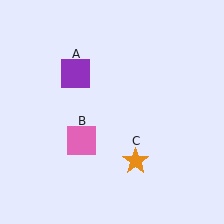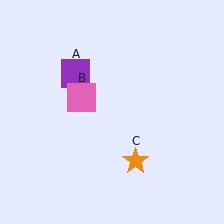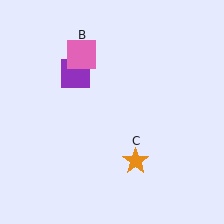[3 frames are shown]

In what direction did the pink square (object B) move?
The pink square (object B) moved up.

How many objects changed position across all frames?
1 object changed position: pink square (object B).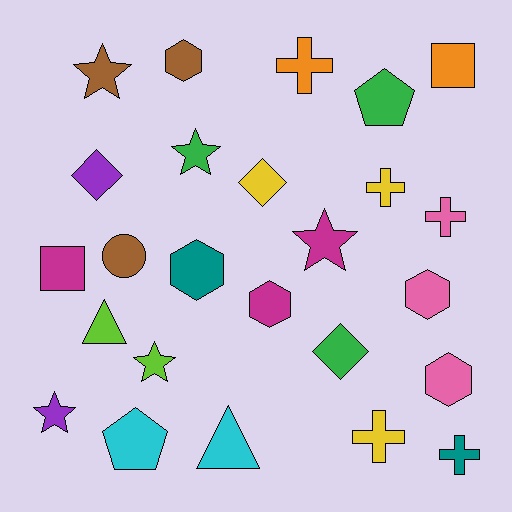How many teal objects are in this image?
There are 2 teal objects.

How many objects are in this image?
There are 25 objects.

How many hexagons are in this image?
There are 5 hexagons.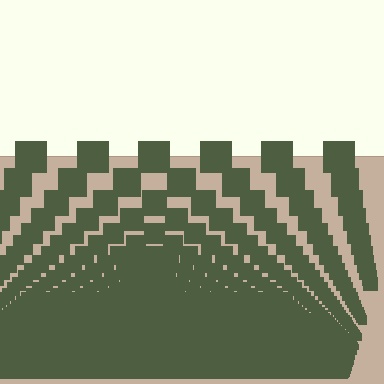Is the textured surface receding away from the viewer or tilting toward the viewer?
The surface appears to tilt toward the viewer. Texture elements get larger and sparser toward the top.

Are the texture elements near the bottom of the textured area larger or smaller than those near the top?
Smaller. The gradient is inverted — elements near the bottom are smaller and denser.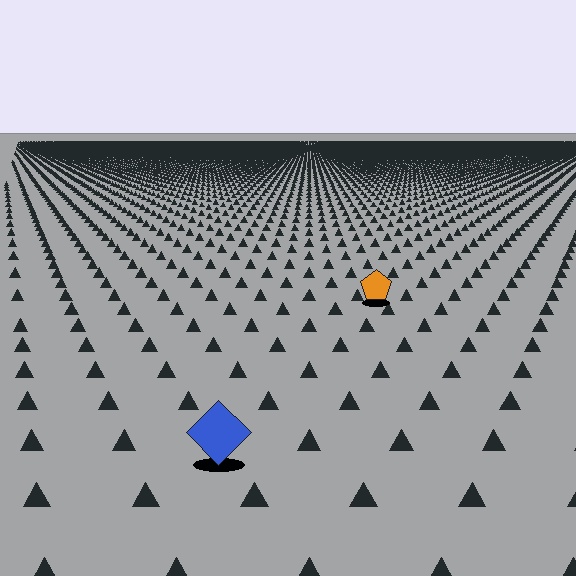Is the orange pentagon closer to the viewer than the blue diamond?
No. The blue diamond is closer — you can tell from the texture gradient: the ground texture is coarser near it.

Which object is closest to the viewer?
The blue diamond is closest. The texture marks near it are larger and more spread out.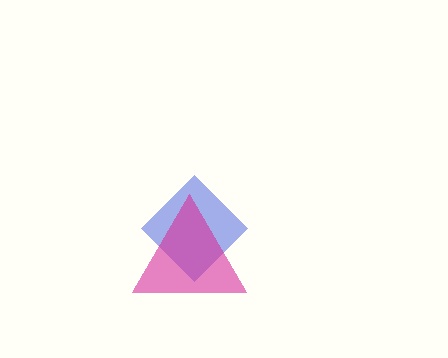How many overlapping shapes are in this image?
There are 2 overlapping shapes in the image.